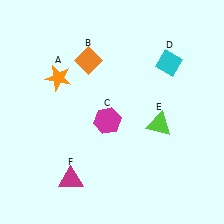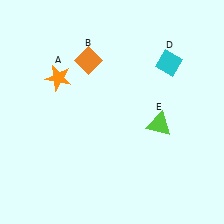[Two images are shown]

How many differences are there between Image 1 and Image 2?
There are 2 differences between the two images.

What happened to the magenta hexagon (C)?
The magenta hexagon (C) was removed in Image 2. It was in the bottom-left area of Image 1.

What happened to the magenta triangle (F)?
The magenta triangle (F) was removed in Image 2. It was in the bottom-left area of Image 1.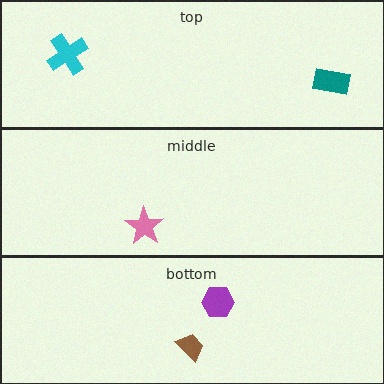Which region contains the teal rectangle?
The top region.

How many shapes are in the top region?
2.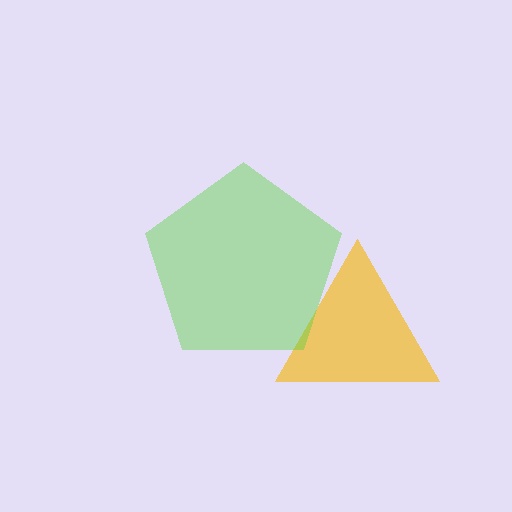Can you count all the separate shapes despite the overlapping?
Yes, there are 2 separate shapes.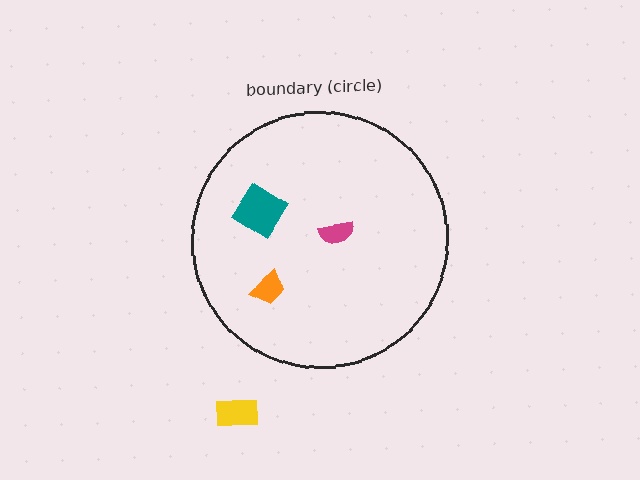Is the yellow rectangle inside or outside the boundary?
Outside.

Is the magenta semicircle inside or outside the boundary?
Inside.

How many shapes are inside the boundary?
3 inside, 1 outside.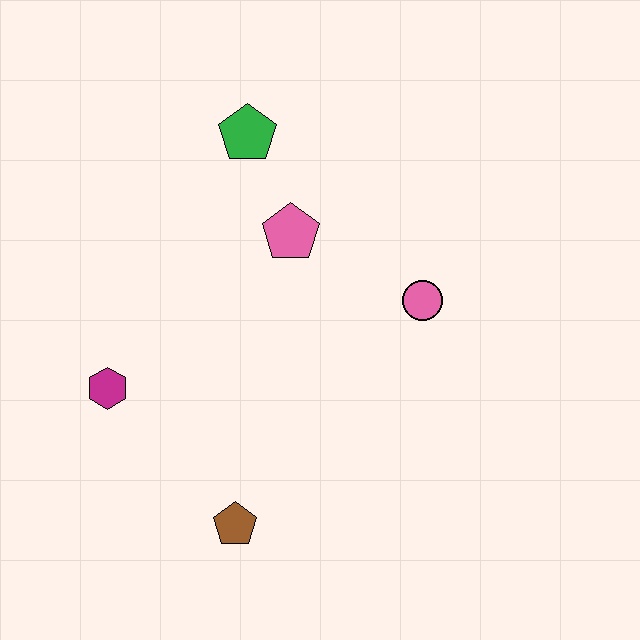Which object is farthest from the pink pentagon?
The brown pentagon is farthest from the pink pentagon.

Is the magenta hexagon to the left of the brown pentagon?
Yes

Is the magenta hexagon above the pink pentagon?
No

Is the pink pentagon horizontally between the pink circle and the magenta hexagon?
Yes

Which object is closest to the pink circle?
The pink pentagon is closest to the pink circle.